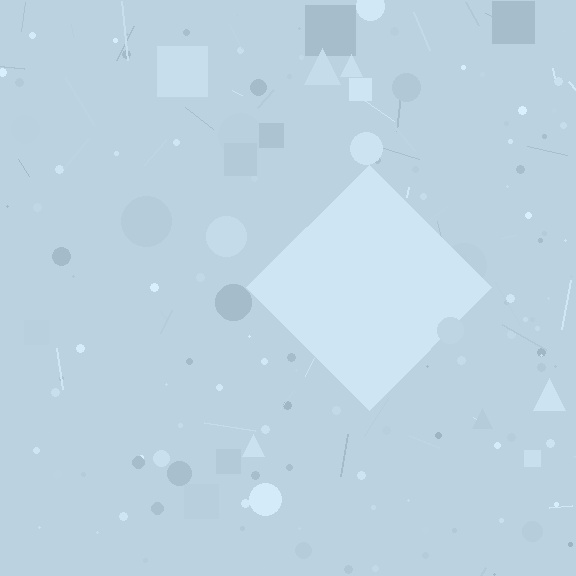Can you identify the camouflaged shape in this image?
The camouflaged shape is a diamond.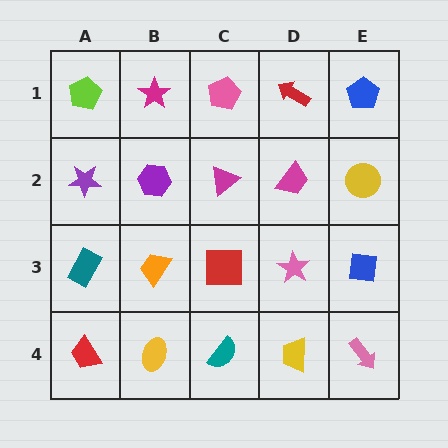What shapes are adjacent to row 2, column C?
A pink pentagon (row 1, column C), a red square (row 3, column C), a purple hexagon (row 2, column B), a magenta trapezoid (row 2, column D).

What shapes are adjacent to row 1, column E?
A yellow circle (row 2, column E), a red arrow (row 1, column D).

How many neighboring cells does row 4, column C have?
3.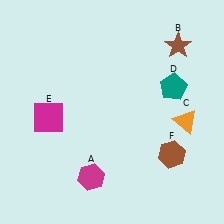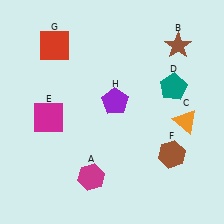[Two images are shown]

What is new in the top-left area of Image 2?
A red square (G) was added in the top-left area of Image 2.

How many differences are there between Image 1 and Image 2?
There are 2 differences between the two images.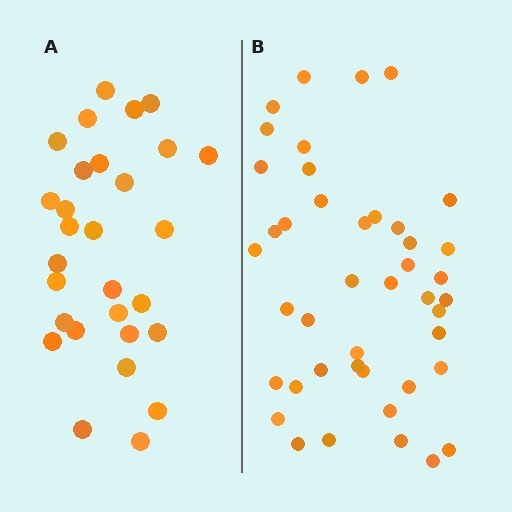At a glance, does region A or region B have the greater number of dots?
Region B (the right region) has more dots.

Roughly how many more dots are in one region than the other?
Region B has approximately 15 more dots than region A.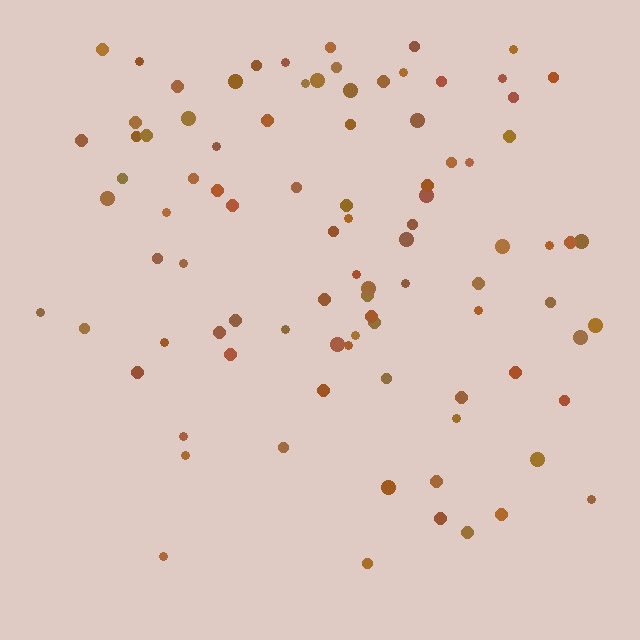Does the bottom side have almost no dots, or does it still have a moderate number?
Still a moderate number, just noticeably fewer than the top.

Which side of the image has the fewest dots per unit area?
The bottom.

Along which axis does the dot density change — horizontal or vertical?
Vertical.